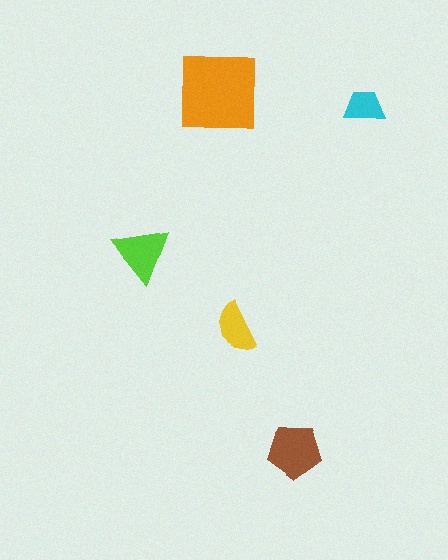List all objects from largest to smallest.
The orange square, the brown pentagon, the lime triangle, the yellow semicircle, the cyan trapezoid.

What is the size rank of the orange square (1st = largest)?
1st.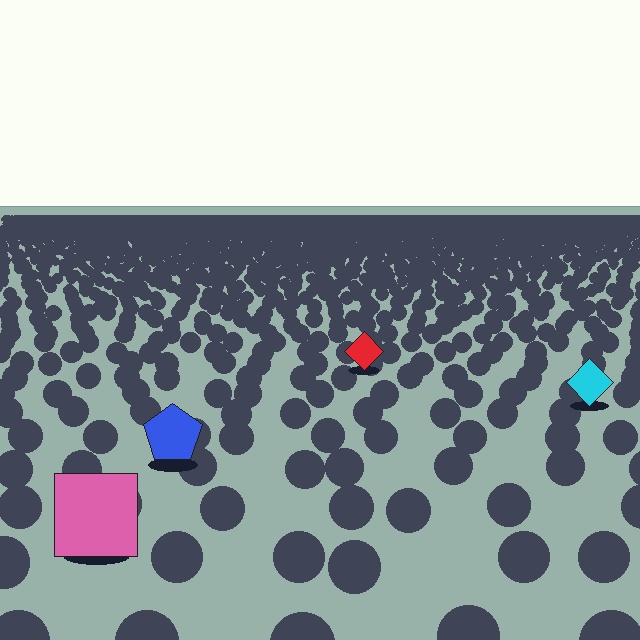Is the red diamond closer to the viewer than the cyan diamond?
No. The cyan diamond is closer — you can tell from the texture gradient: the ground texture is coarser near it.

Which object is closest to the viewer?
The pink square is closest. The texture marks near it are larger and more spread out.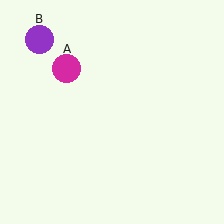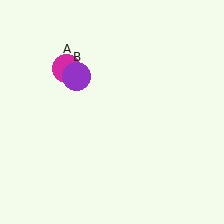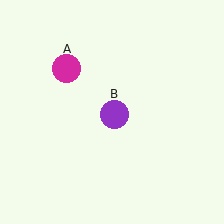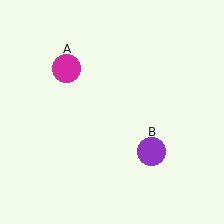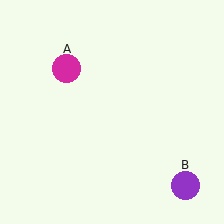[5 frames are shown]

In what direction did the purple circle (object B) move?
The purple circle (object B) moved down and to the right.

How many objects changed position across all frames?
1 object changed position: purple circle (object B).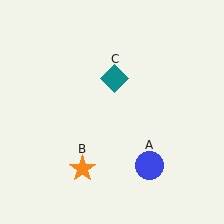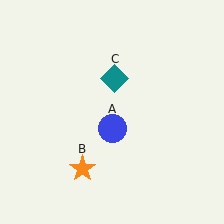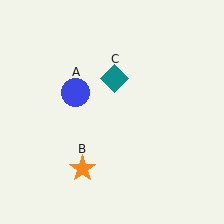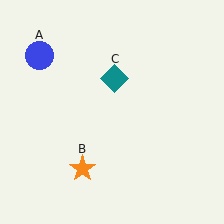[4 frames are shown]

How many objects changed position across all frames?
1 object changed position: blue circle (object A).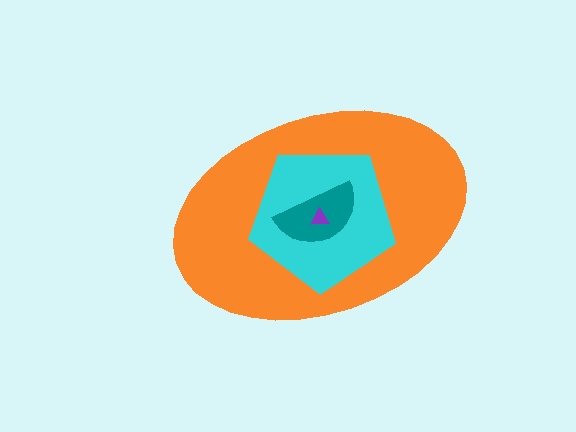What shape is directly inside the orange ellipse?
The cyan pentagon.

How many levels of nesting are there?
4.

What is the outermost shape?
The orange ellipse.